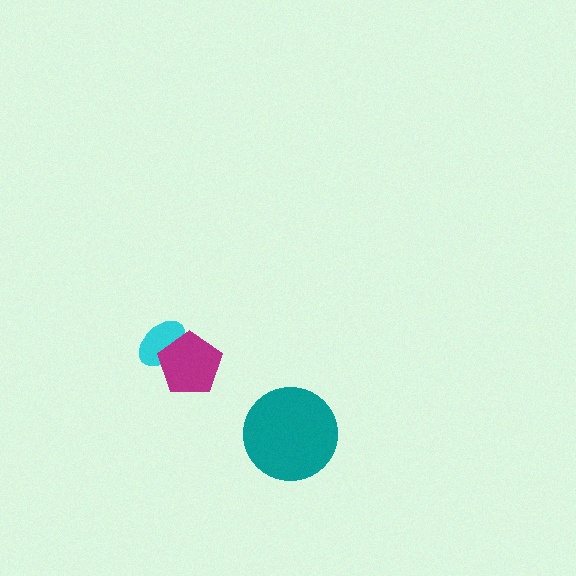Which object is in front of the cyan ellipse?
The magenta pentagon is in front of the cyan ellipse.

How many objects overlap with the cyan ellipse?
1 object overlaps with the cyan ellipse.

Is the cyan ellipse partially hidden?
Yes, it is partially covered by another shape.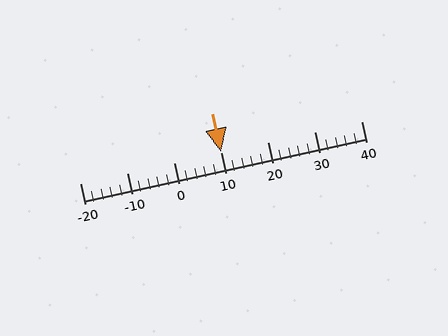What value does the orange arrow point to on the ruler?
The orange arrow points to approximately 10.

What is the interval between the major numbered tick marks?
The major tick marks are spaced 10 units apart.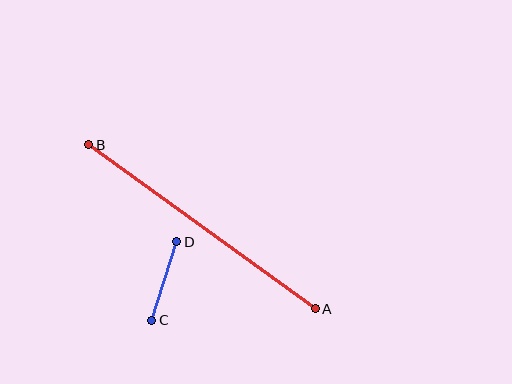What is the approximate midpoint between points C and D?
The midpoint is at approximately (164, 281) pixels.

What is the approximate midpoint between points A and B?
The midpoint is at approximately (202, 227) pixels.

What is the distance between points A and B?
The distance is approximately 279 pixels.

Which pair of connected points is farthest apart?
Points A and B are farthest apart.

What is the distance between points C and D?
The distance is approximately 82 pixels.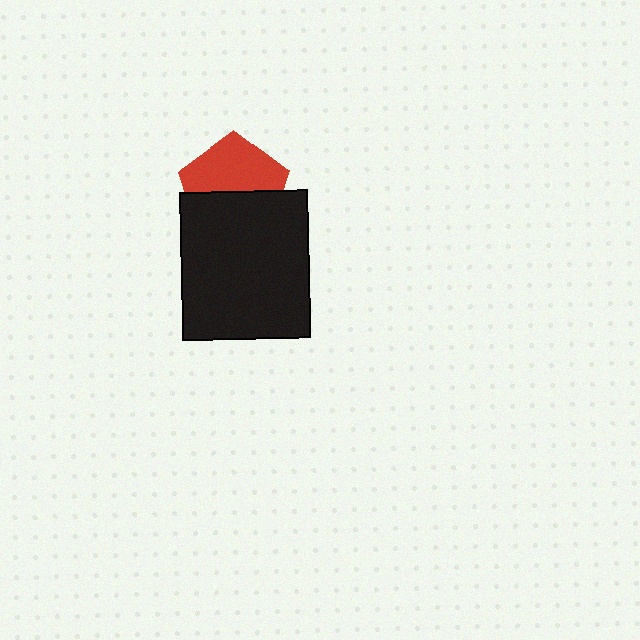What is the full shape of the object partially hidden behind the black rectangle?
The partially hidden object is a red pentagon.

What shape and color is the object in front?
The object in front is a black rectangle.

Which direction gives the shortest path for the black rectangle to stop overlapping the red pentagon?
Moving down gives the shortest separation.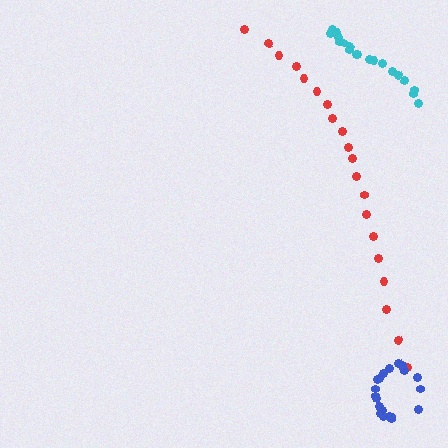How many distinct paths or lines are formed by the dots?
There are 3 distinct paths.